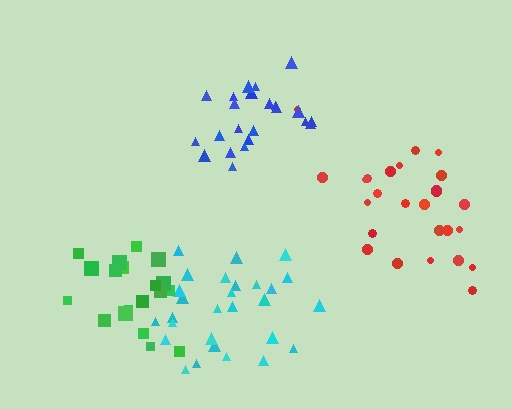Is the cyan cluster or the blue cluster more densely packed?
Blue.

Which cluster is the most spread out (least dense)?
Red.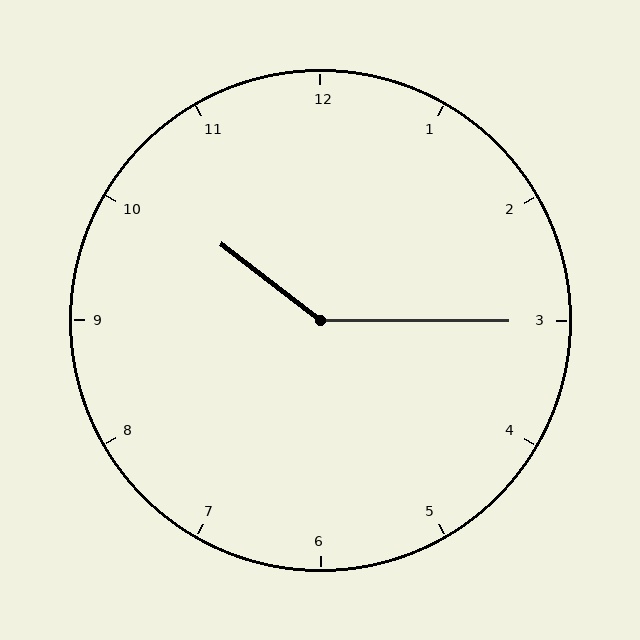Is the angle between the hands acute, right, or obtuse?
It is obtuse.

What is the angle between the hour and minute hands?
Approximately 142 degrees.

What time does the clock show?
10:15.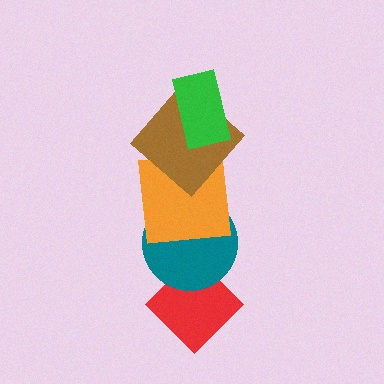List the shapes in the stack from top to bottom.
From top to bottom: the green rectangle, the brown diamond, the orange square, the teal circle, the red diamond.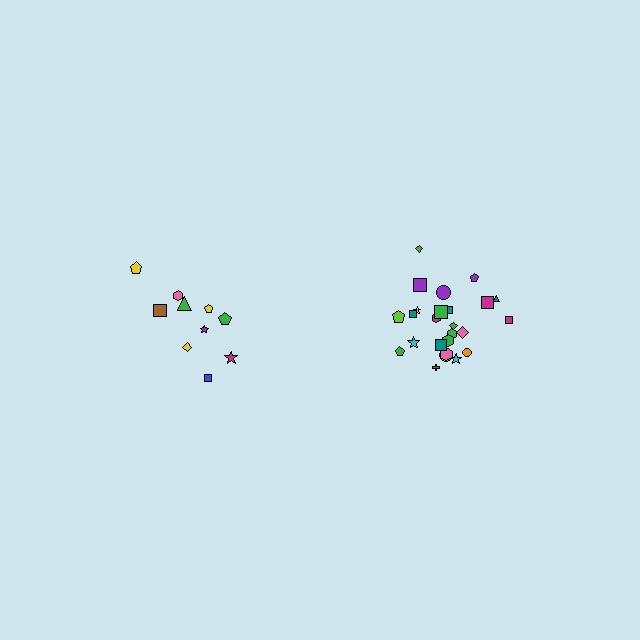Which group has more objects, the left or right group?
The right group.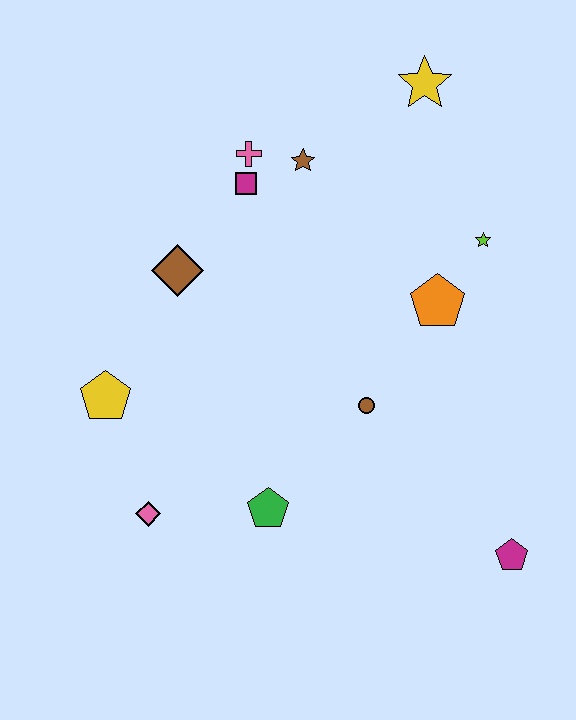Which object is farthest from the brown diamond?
The magenta pentagon is farthest from the brown diamond.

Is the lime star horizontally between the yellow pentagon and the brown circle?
No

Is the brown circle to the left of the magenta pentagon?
Yes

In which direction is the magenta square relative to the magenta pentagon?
The magenta square is above the magenta pentagon.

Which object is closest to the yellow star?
The brown star is closest to the yellow star.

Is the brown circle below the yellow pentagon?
Yes